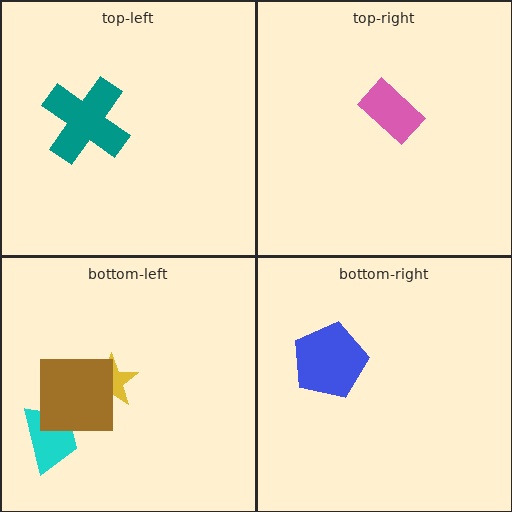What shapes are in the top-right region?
The pink rectangle.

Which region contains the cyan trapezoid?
The bottom-left region.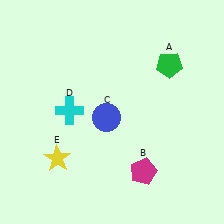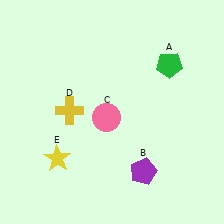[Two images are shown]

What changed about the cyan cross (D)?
In Image 1, D is cyan. In Image 2, it changed to yellow.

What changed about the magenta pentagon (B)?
In Image 1, B is magenta. In Image 2, it changed to purple.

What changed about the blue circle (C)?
In Image 1, C is blue. In Image 2, it changed to pink.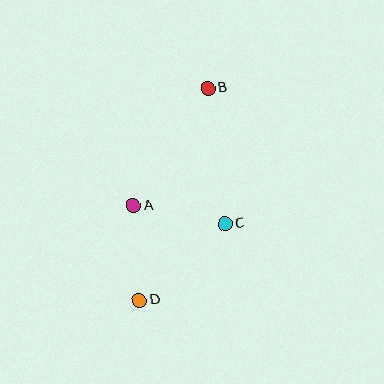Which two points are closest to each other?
Points A and C are closest to each other.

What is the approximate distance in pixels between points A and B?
The distance between A and B is approximately 139 pixels.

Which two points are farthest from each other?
Points B and D are farthest from each other.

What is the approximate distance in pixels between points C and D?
The distance between C and D is approximately 115 pixels.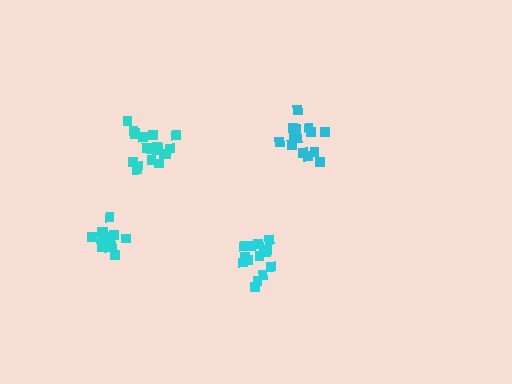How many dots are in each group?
Group 1: 16 dots, Group 2: 14 dots, Group 3: 15 dots, Group 4: 20 dots (65 total).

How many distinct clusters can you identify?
There are 4 distinct clusters.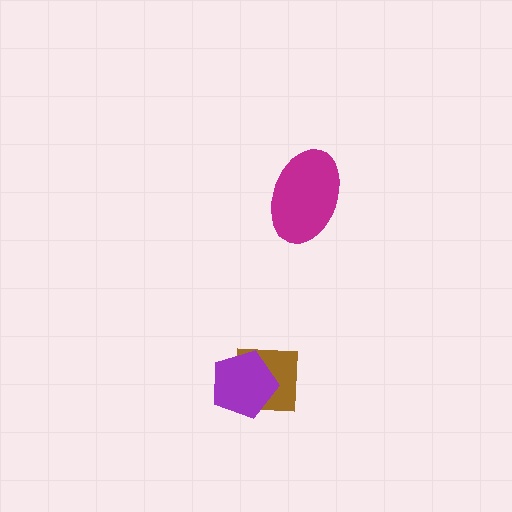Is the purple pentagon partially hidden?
No, no other shape covers it.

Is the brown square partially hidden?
Yes, it is partially covered by another shape.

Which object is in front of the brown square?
The purple pentagon is in front of the brown square.